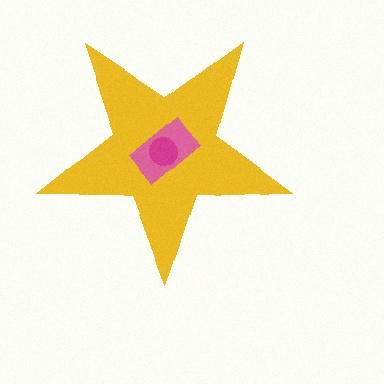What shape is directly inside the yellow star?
The pink rectangle.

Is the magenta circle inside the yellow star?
Yes.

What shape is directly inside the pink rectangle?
The magenta circle.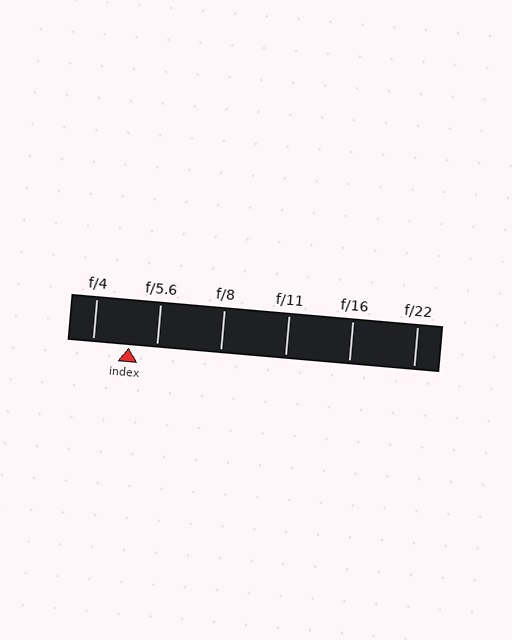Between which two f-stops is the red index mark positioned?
The index mark is between f/4 and f/5.6.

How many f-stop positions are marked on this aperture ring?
There are 6 f-stop positions marked.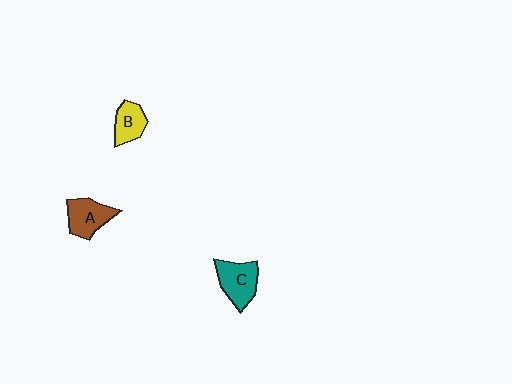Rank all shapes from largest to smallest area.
From largest to smallest: C (teal), A (brown), B (yellow).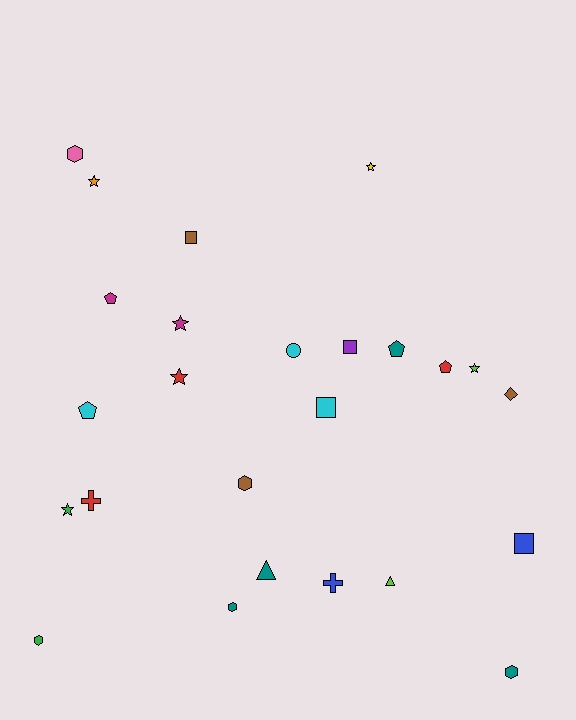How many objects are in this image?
There are 25 objects.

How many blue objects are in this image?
There are 2 blue objects.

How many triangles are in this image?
There are 2 triangles.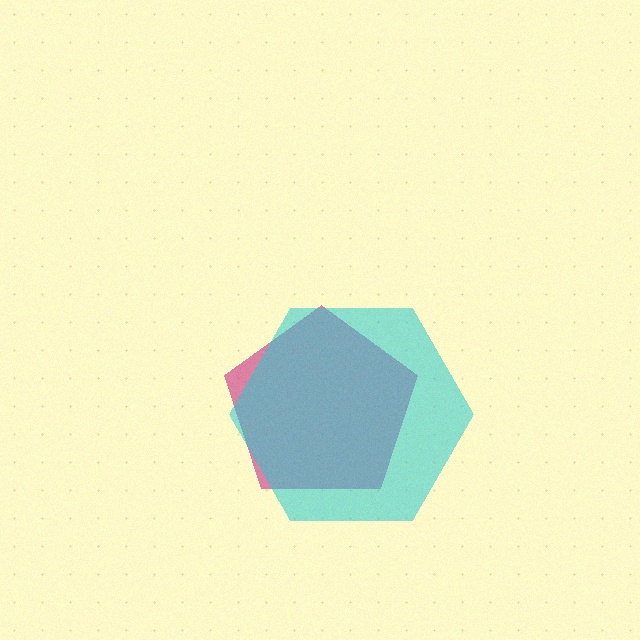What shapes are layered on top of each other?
The layered shapes are: a magenta pentagon, a cyan hexagon.